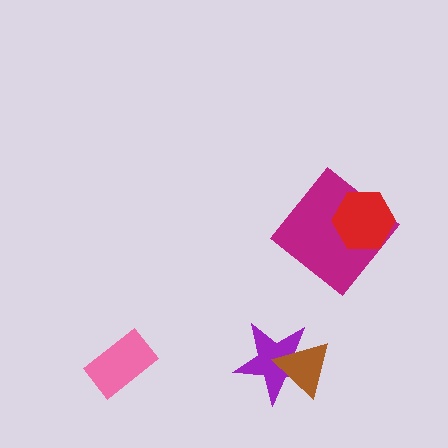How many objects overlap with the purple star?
1 object overlaps with the purple star.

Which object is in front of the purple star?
The brown triangle is in front of the purple star.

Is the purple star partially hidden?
Yes, it is partially covered by another shape.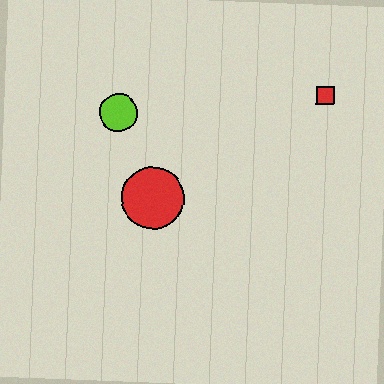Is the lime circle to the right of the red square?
No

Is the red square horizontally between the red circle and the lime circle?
No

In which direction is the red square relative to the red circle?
The red square is to the right of the red circle.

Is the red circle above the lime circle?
No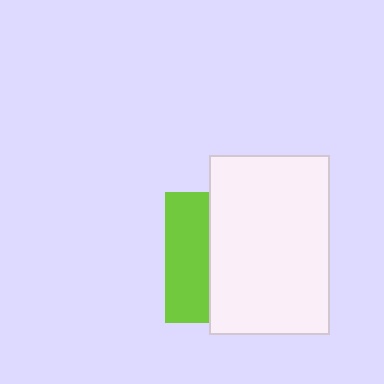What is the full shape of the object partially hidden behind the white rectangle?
The partially hidden object is a lime square.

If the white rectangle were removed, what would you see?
You would see the complete lime square.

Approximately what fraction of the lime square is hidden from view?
Roughly 66% of the lime square is hidden behind the white rectangle.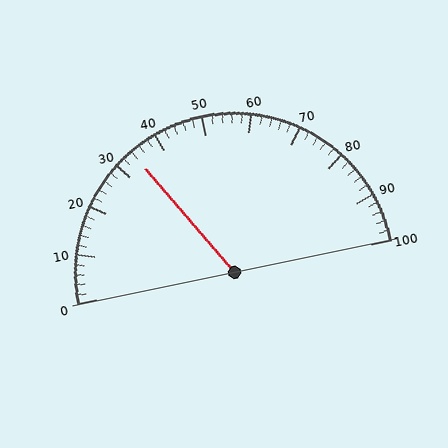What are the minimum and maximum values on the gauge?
The gauge ranges from 0 to 100.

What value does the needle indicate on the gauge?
The needle indicates approximately 34.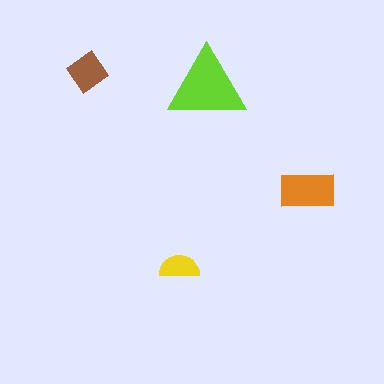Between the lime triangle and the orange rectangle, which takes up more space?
The lime triangle.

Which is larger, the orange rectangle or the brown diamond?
The orange rectangle.